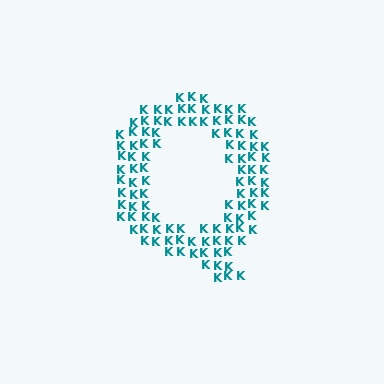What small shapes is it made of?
It is made of small letter K's.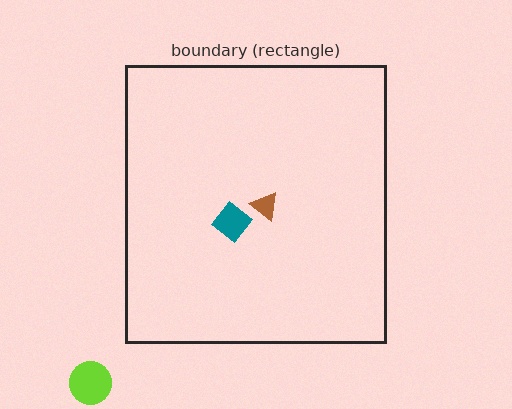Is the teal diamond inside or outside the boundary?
Inside.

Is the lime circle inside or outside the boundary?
Outside.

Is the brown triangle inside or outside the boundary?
Inside.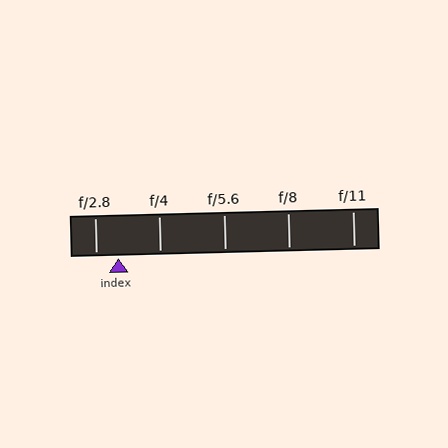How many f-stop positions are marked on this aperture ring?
There are 5 f-stop positions marked.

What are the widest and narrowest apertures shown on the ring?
The widest aperture shown is f/2.8 and the narrowest is f/11.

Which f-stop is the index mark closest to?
The index mark is closest to f/2.8.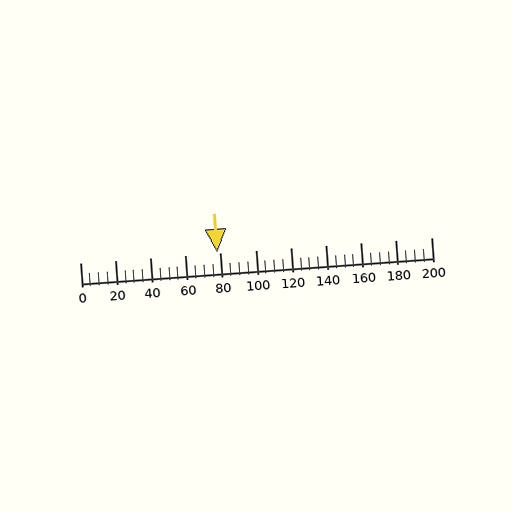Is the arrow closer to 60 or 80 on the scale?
The arrow is closer to 80.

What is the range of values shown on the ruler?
The ruler shows values from 0 to 200.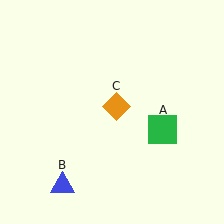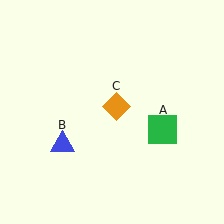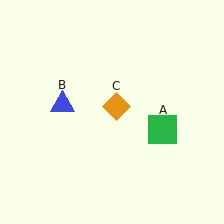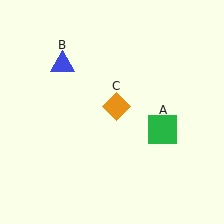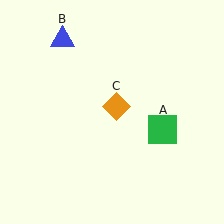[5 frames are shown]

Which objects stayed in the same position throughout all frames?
Green square (object A) and orange diamond (object C) remained stationary.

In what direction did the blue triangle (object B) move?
The blue triangle (object B) moved up.